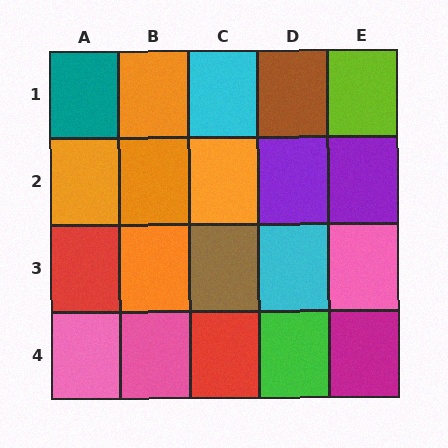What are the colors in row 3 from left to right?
Red, orange, brown, cyan, pink.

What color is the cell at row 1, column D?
Brown.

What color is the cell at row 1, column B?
Orange.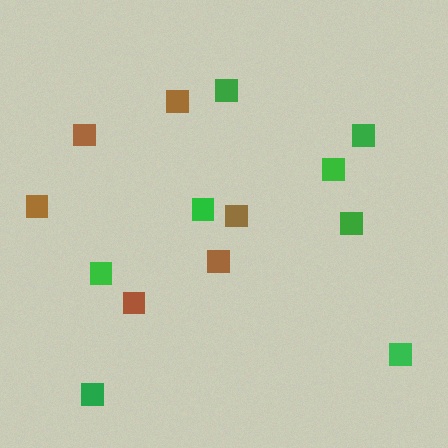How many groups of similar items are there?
There are 2 groups: one group of green squares (8) and one group of brown squares (6).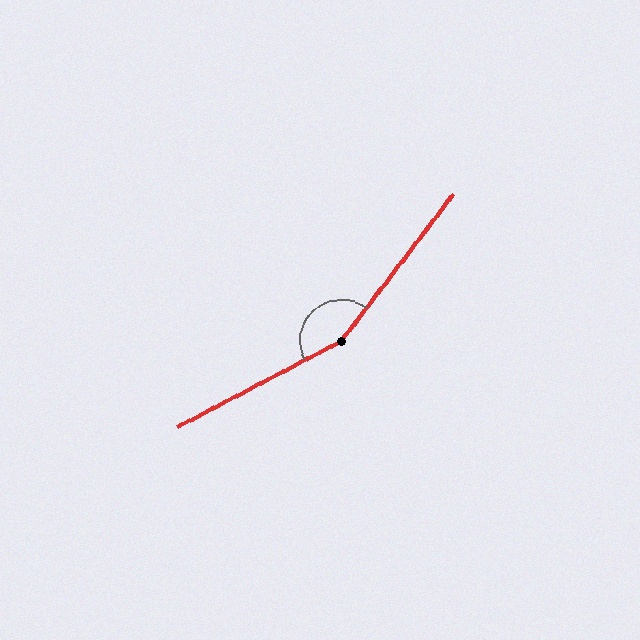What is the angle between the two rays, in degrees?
Approximately 155 degrees.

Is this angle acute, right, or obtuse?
It is obtuse.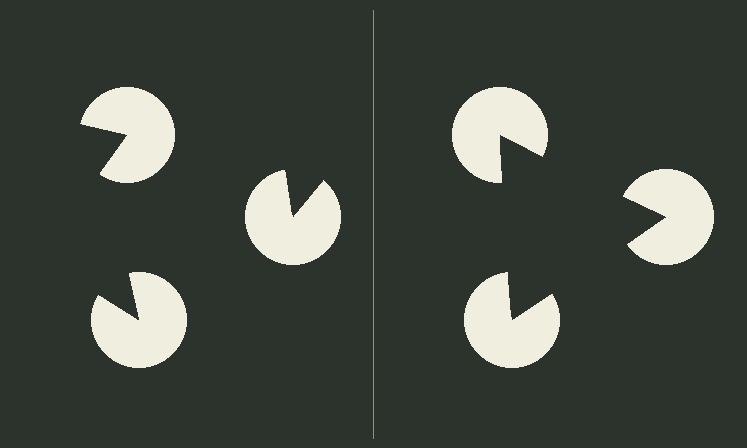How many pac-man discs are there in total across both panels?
6 — 3 on each side.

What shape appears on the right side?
An illusory triangle.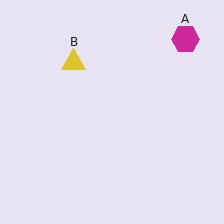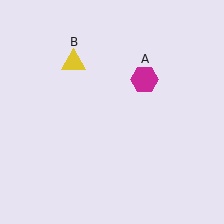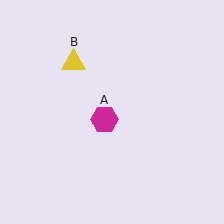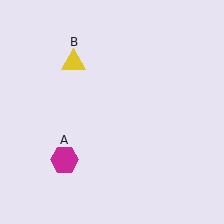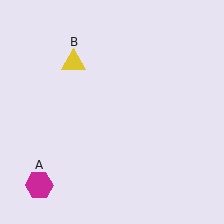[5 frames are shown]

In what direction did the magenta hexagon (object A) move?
The magenta hexagon (object A) moved down and to the left.